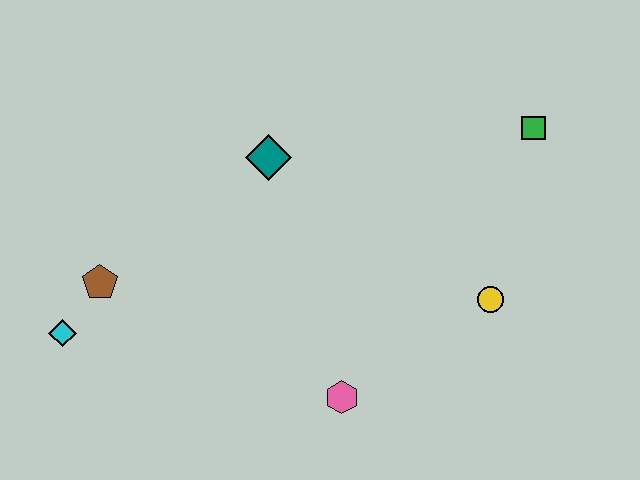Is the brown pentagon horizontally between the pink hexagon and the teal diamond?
No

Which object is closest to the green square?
The yellow circle is closest to the green square.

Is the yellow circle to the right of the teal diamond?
Yes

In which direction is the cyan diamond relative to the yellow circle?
The cyan diamond is to the left of the yellow circle.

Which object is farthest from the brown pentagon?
The green square is farthest from the brown pentagon.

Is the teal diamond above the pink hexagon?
Yes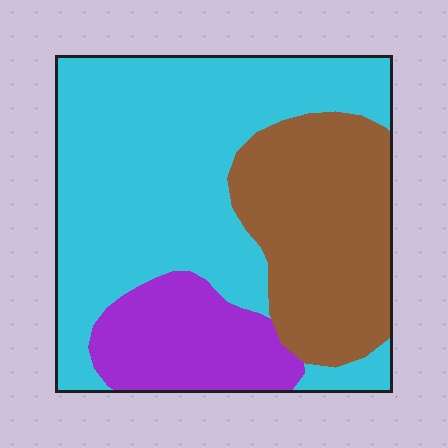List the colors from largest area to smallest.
From largest to smallest: cyan, brown, purple.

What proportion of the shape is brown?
Brown covers about 30% of the shape.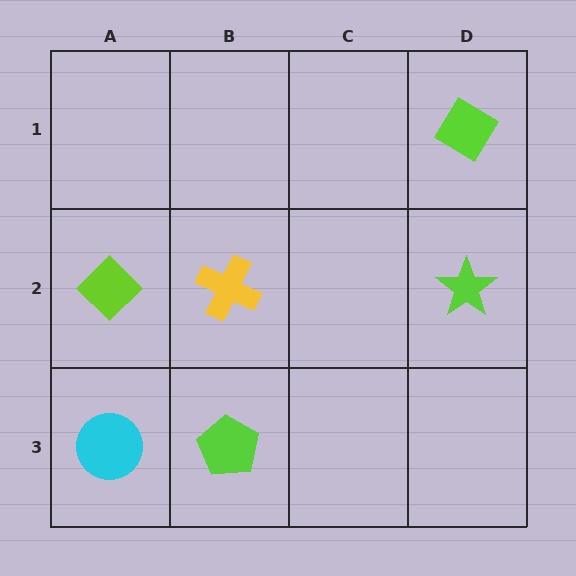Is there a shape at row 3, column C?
No, that cell is empty.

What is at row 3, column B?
A lime pentagon.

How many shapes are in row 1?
1 shape.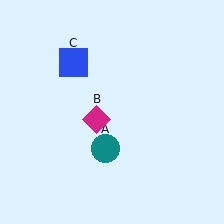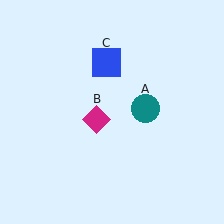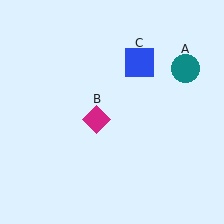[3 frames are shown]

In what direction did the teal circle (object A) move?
The teal circle (object A) moved up and to the right.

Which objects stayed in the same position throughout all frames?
Magenta diamond (object B) remained stationary.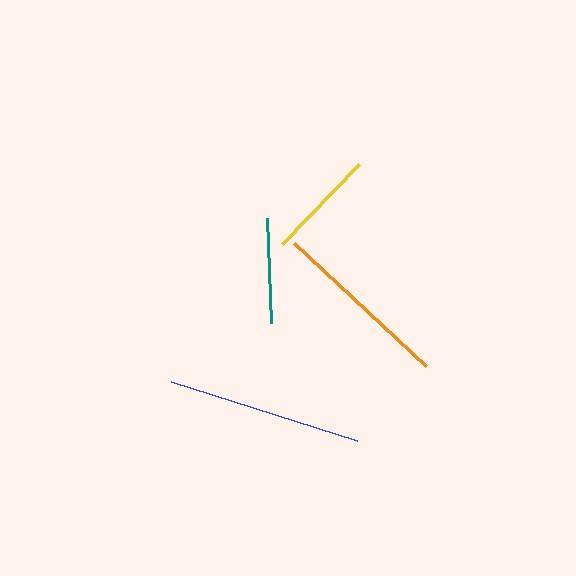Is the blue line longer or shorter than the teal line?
The blue line is longer than the teal line.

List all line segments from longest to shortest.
From longest to shortest: blue, orange, yellow, teal.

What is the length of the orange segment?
The orange segment is approximately 180 pixels long.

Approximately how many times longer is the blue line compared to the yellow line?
The blue line is approximately 1.8 times the length of the yellow line.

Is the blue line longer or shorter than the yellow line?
The blue line is longer than the yellow line.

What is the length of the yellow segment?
The yellow segment is approximately 111 pixels long.